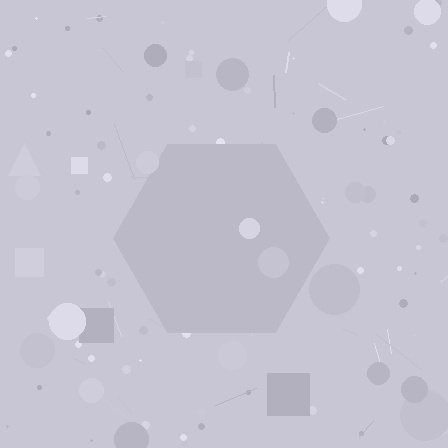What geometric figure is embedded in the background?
A hexagon is embedded in the background.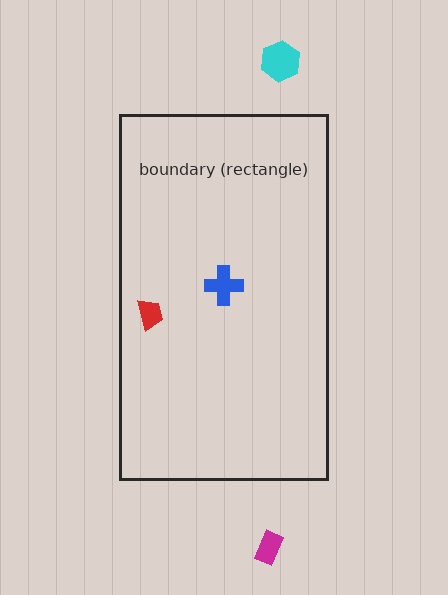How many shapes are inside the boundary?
2 inside, 2 outside.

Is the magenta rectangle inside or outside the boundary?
Outside.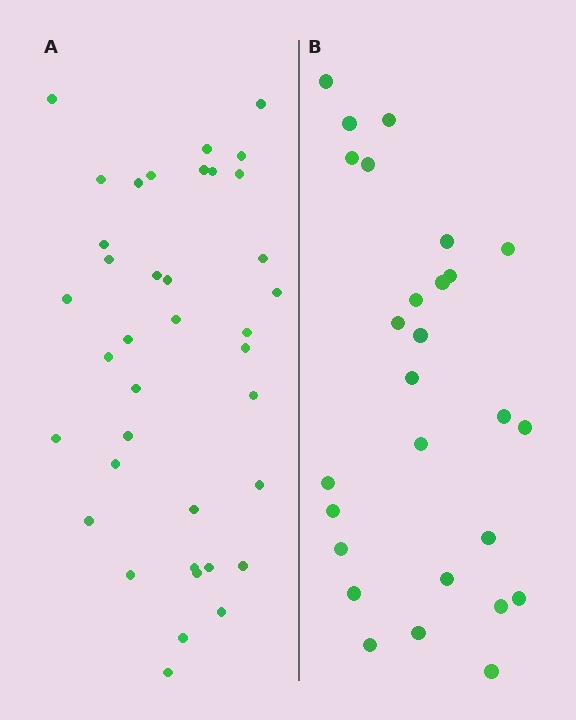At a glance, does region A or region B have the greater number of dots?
Region A (the left region) has more dots.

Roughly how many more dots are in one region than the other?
Region A has roughly 12 or so more dots than region B.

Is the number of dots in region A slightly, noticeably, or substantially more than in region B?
Region A has noticeably more, but not dramatically so. The ratio is roughly 1.4 to 1.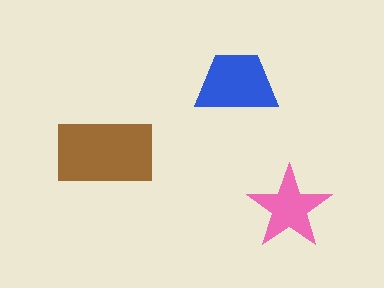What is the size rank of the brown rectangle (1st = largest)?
1st.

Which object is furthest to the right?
The pink star is rightmost.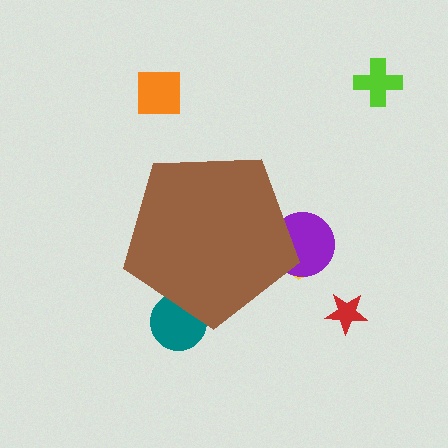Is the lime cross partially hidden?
No, the lime cross is fully visible.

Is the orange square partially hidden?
No, the orange square is fully visible.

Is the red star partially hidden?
No, the red star is fully visible.